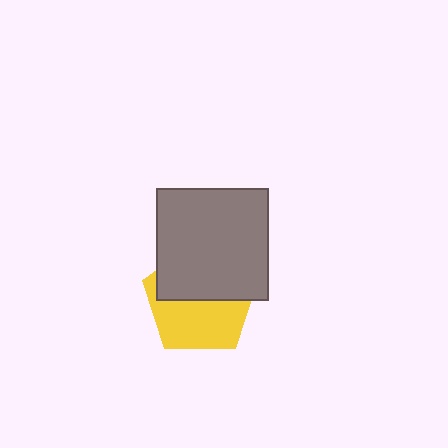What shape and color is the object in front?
The object in front is a gray square.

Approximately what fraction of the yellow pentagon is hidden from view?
Roughly 50% of the yellow pentagon is hidden behind the gray square.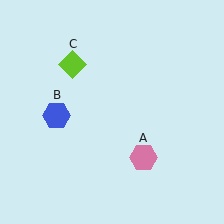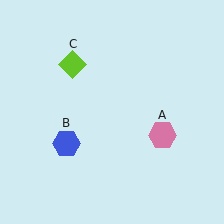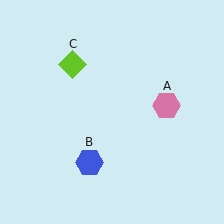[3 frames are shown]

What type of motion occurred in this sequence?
The pink hexagon (object A), blue hexagon (object B) rotated counterclockwise around the center of the scene.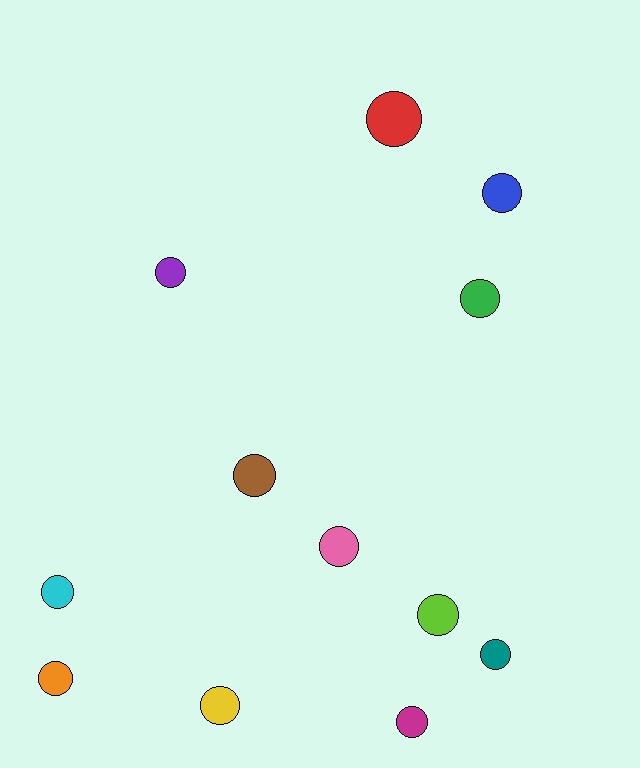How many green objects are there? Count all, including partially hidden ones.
There is 1 green object.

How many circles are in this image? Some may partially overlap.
There are 12 circles.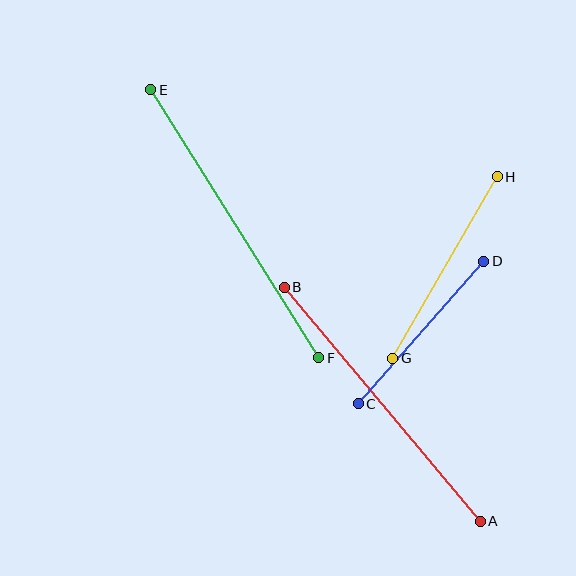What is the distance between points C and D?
The distance is approximately 190 pixels.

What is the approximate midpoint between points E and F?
The midpoint is at approximately (235, 224) pixels.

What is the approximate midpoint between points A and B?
The midpoint is at approximately (382, 404) pixels.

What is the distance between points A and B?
The distance is approximately 305 pixels.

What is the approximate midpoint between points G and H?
The midpoint is at approximately (445, 268) pixels.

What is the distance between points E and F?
The distance is approximately 316 pixels.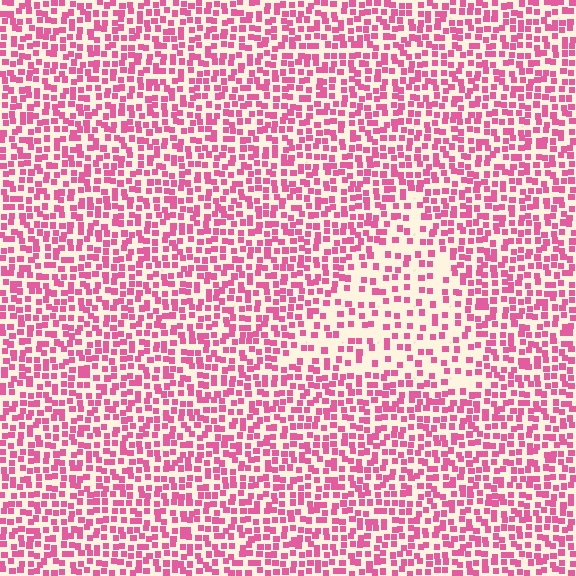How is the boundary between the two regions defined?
The boundary is defined by a change in element density (approximately 2.0x ratio). All elements are the same color, size, and shape.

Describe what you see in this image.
The image contains small pink elements arranged at two different densities. A triangle-shaped region is visible where the elements are less densely packed than the surrounding area.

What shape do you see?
I see a triangle.